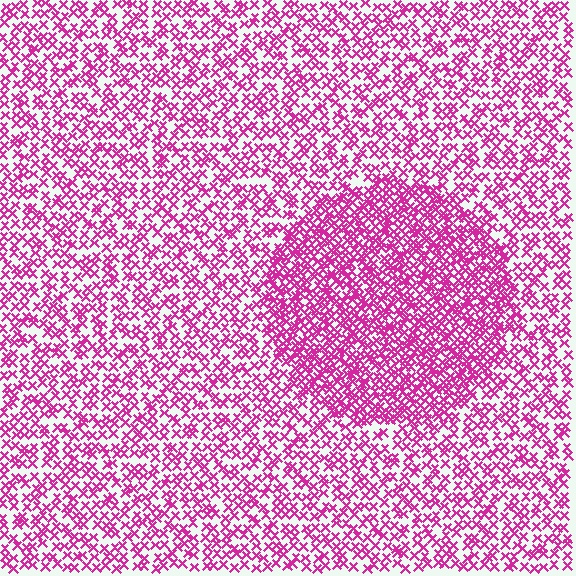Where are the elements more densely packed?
The elements are more densely packed inside the circle boundary.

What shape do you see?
I see a circle.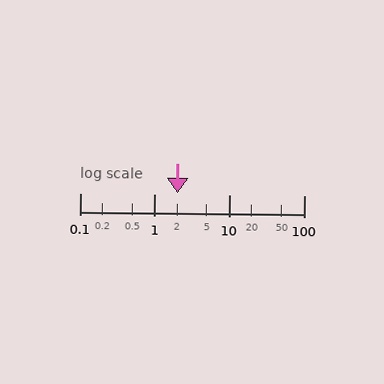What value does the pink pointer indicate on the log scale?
The pointer indicates approximately 2.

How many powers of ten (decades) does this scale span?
The scale spans 3 decades, from 0.1 to 100.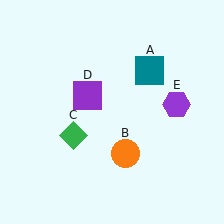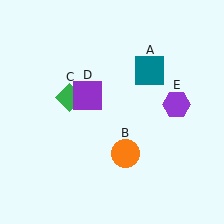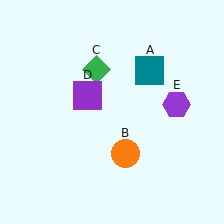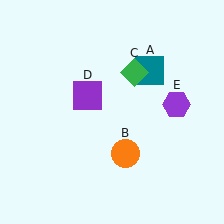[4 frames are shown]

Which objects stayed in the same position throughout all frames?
Teal square (object A) and orange circle (object B) and purple square (object D) and purple hexagon (object E) remained stationary.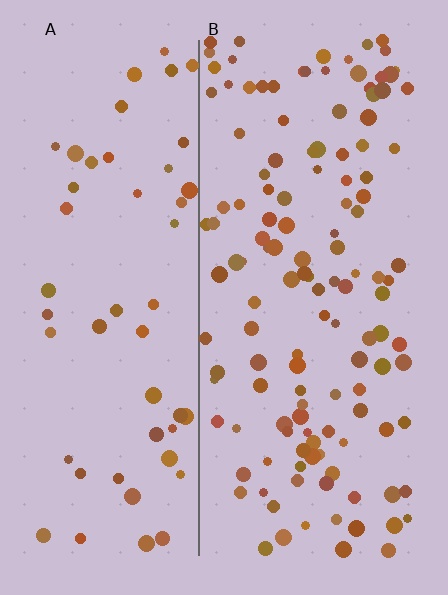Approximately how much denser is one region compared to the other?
Approximately 2.5× — region B over region A.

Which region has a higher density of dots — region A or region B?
B (the right).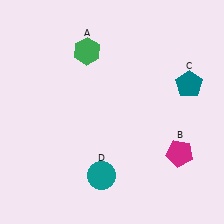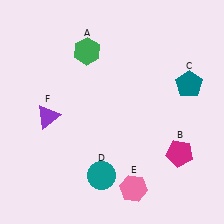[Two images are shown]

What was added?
A pink hexagon (E), a purple triangle (F) were added in Image 2.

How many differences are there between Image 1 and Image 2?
There are 2 differences between the two images.